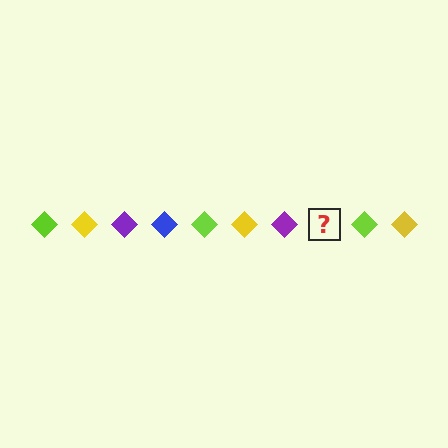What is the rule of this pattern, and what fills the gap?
The rule is that the pattern cycles through lime, yellow, purple, blue diamonds. The gap should be filled with a blue diamond.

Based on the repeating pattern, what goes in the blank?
The blank should be a blue diamond.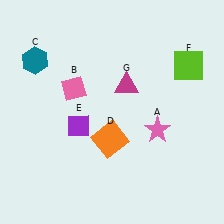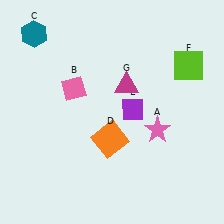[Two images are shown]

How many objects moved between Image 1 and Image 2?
2 objects moved between the two images.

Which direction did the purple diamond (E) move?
The purple diamond (E) moved right.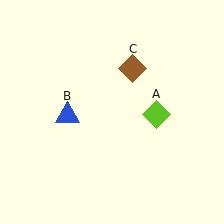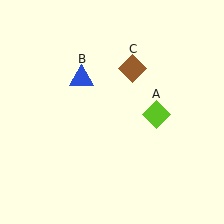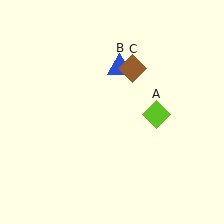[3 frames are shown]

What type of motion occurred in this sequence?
The blue triangle (object B) rotated clockwise around the center of the scene.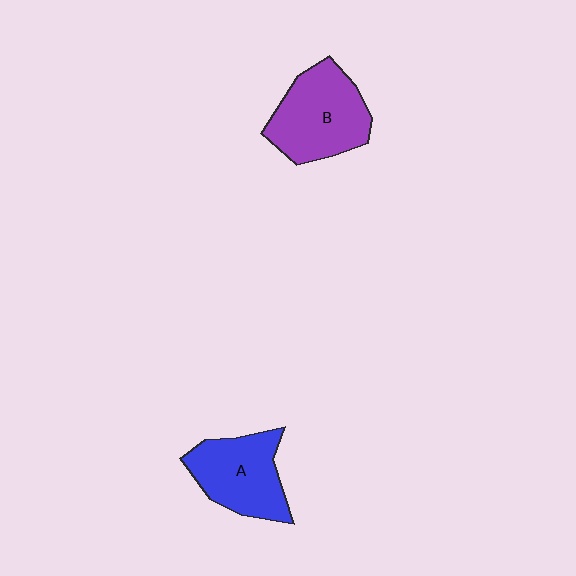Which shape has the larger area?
Shape B (purple).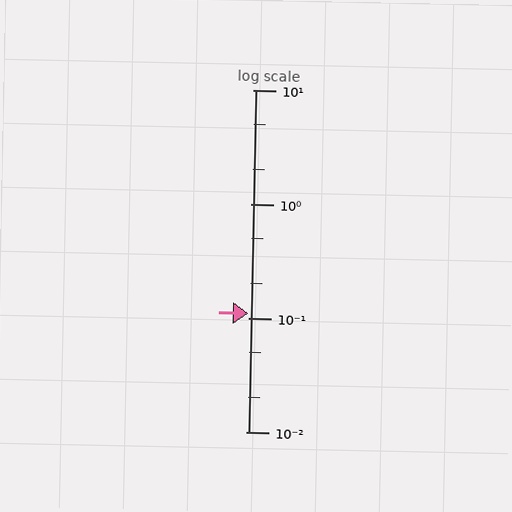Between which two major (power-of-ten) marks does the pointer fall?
The pointer is between 0.1 and 1.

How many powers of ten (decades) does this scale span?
The scale spans 3 decades, from 0.01 to 10.